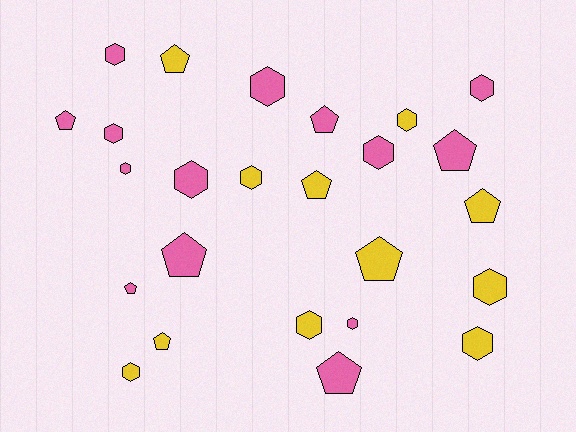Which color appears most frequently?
Pink, with 14 objects.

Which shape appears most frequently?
Hexagon, with 14 objects.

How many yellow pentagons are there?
There are 5 yellow pentagons.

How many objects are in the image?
There are 25 objects.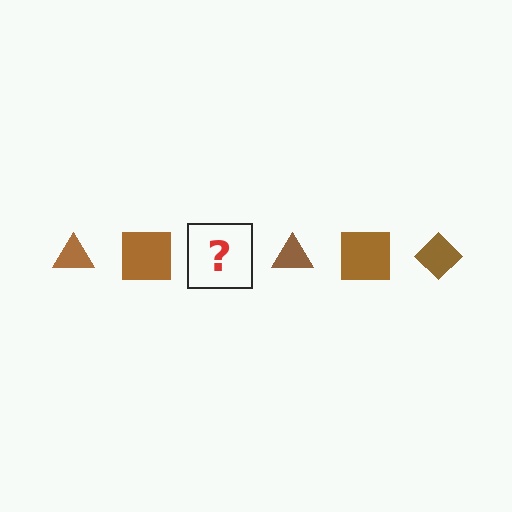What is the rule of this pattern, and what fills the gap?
The rule is that the pattern cycles through triangle, square, diamond shapes in brown. The gap should be filled with a brown diamond.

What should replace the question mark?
The question mark should be replaced with a brown diamond.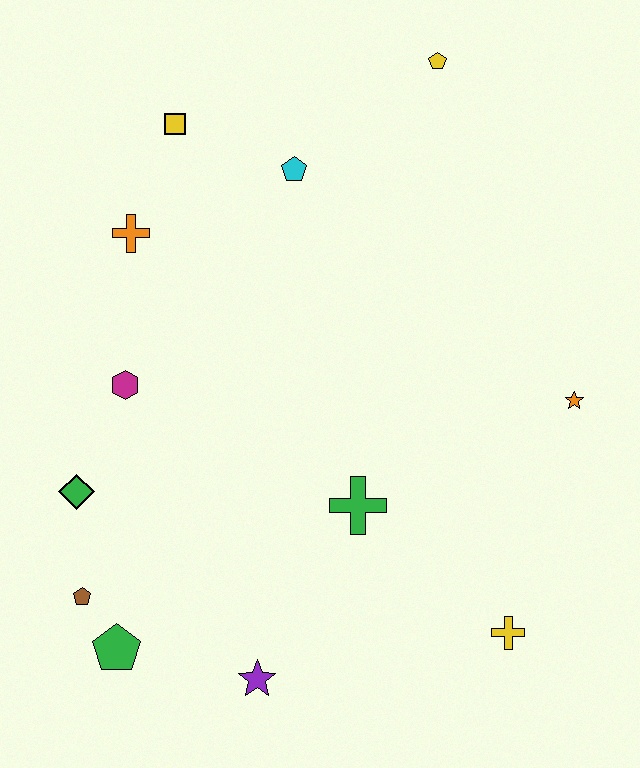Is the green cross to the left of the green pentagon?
No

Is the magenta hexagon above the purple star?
Yes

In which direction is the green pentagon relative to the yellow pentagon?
The green pentagon is below the yellow pentagon.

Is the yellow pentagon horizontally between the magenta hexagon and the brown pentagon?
No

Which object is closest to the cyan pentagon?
The yellow square is closest to the cyan pentagon.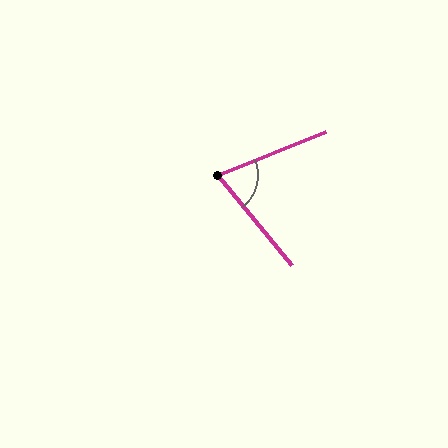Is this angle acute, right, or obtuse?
It is acute.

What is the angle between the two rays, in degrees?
Approximately 73 degrees.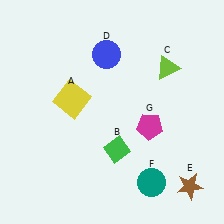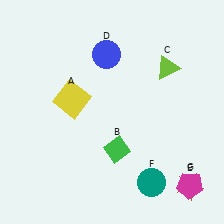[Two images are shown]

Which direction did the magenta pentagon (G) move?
The magenta pentagon (G) moved down.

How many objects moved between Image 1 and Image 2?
1 object moved between the two images.